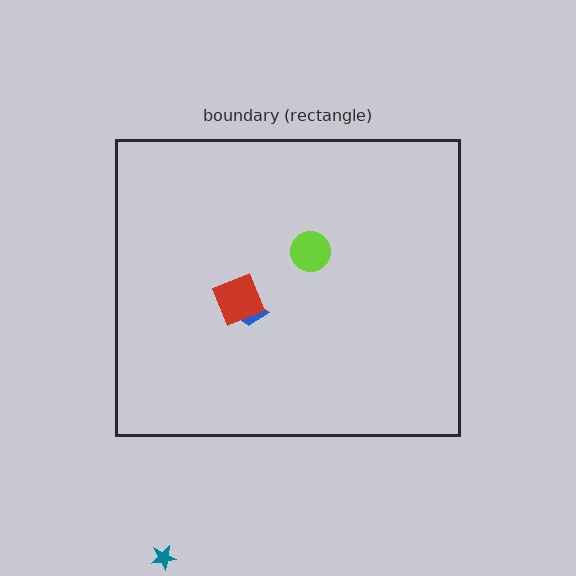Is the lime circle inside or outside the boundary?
Inside.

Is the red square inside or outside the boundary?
Inside.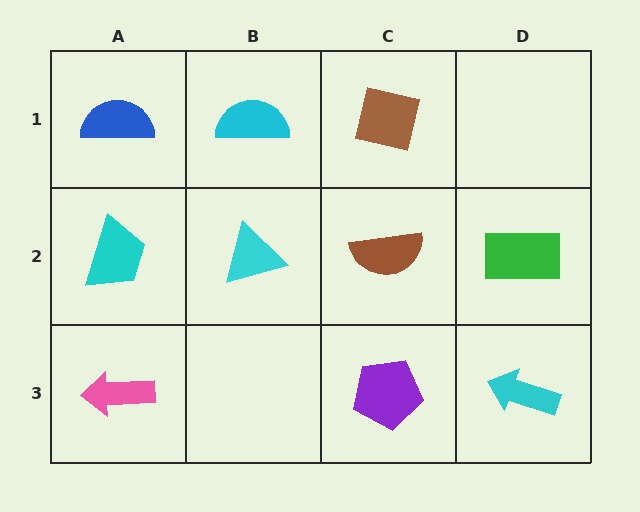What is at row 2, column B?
A cyan triangle.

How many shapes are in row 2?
4 shapes.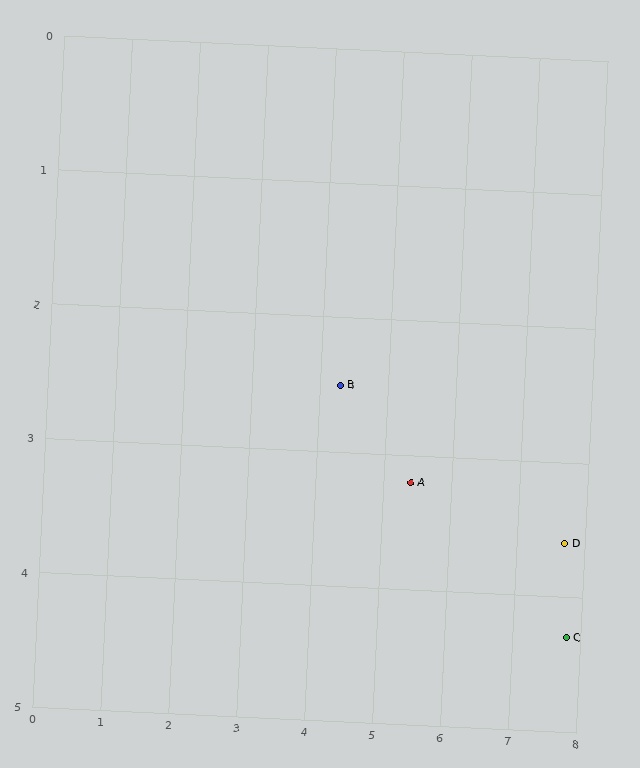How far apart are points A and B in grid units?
Points A and B are about 1.3 grid units apart.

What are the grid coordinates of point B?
Point B is at approximately (4.3, 2.5).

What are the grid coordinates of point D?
Point D is at approximately (7.7, 3.6).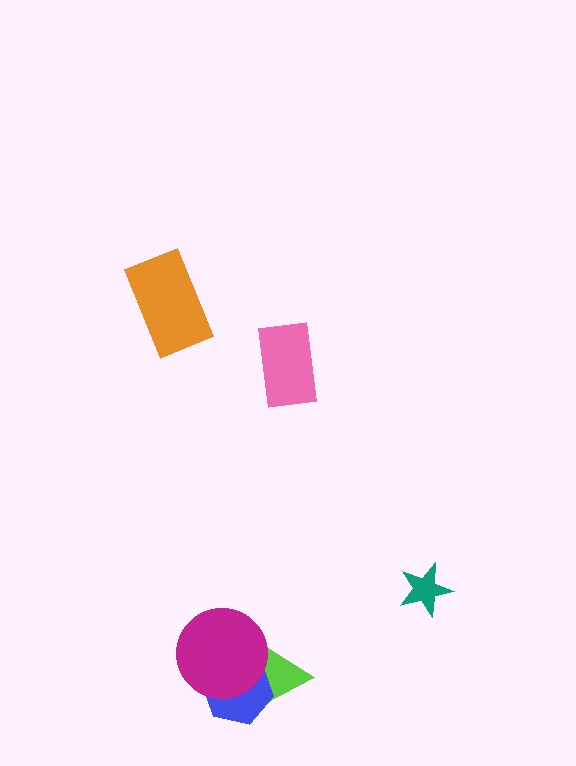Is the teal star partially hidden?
No, no other shape covers it.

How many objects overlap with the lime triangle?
2 objects overlap with the lime triangle.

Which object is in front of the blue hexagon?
The magenta circle is in front of the blue hexagon.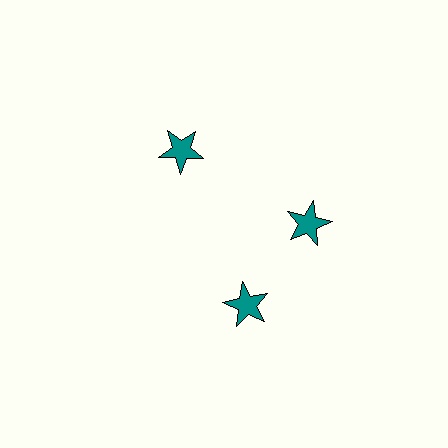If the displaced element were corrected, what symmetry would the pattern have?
It would have 3-fold rotational symmetry — the pattern would map onto itself every 120 degrees.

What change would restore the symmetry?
The symmetry would be restored by rotating it back into even spacing with its neighbors so that all 3 stars sit at equal angles and equal distance from the center.